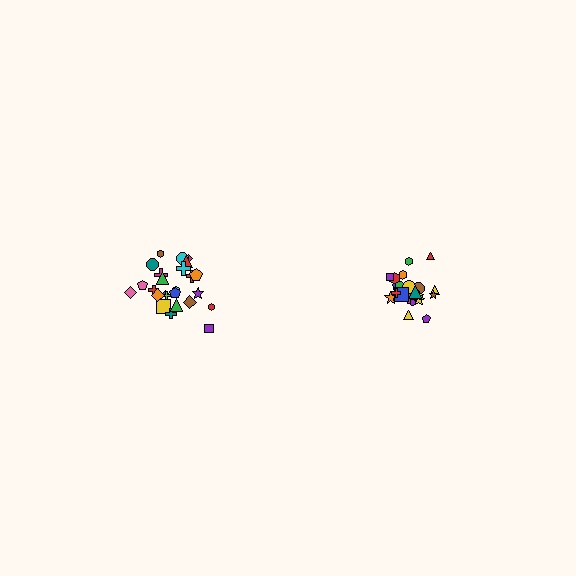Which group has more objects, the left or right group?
The left group.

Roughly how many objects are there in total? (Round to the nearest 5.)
Roughly 45 objects in total.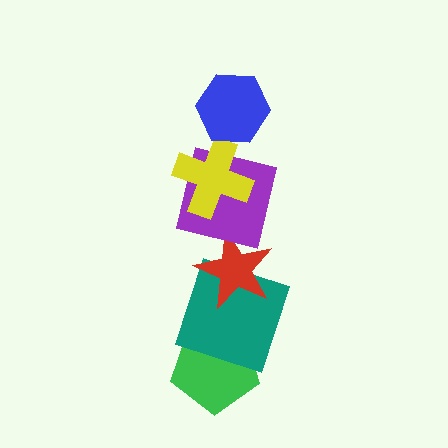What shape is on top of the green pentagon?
The teal square is on top of the green pentagon.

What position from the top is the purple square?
The purple square is 3rd from the top.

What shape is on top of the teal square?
The red star is on top of the teal square.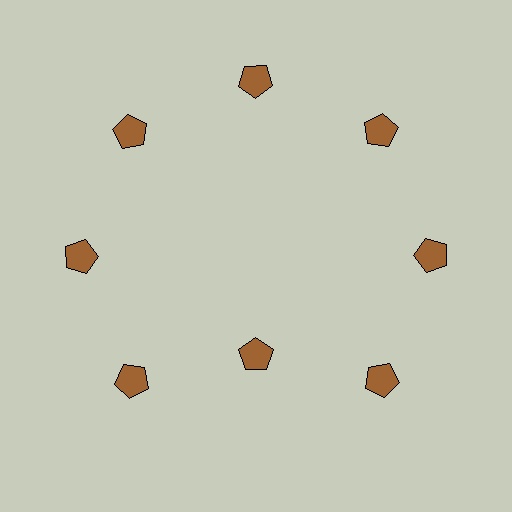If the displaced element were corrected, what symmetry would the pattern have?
It would have 8-fold rotational symmetry — the pattern would map onto itself every 45 degrees.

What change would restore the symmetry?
The symmetry would be restored by moving it outward, back onto the ring so that all 8 pentagons sit at equal angles and equal distance from the center.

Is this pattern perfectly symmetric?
No. The 8 brown pentagons are arranged in a ring, but one element near the 6 o'clock position is pulled inward toward the center, breaking the 8-fold rotational symmetry.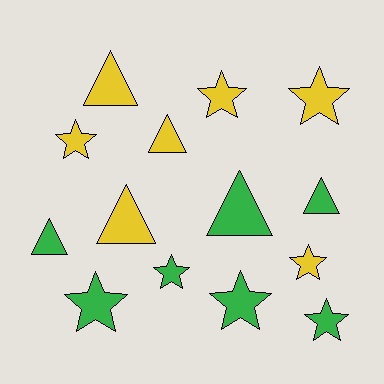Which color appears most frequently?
Green, with 7 objects.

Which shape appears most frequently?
Star, with 8 objects.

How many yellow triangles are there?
There are 3 yellow triangles.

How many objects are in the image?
There are 14 objects.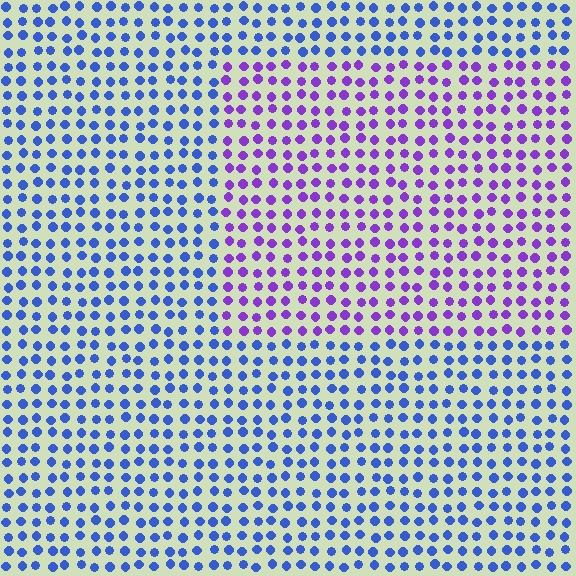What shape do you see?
I see a rectangle.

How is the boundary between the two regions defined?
The boundary is defined purely by a slight shift in hue (about 48 degrees). Spacing, size, and orientation are identical on both sides.